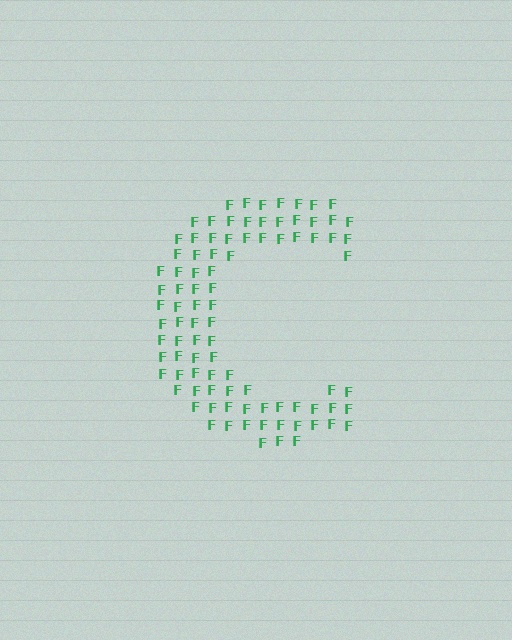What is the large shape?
The large shape is the letter C.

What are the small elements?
The small elements are letter F's.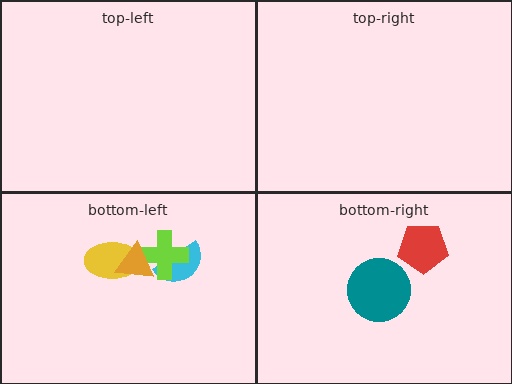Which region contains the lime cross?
The bottom-left region.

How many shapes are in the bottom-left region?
4.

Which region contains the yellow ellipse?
The bottom-left region.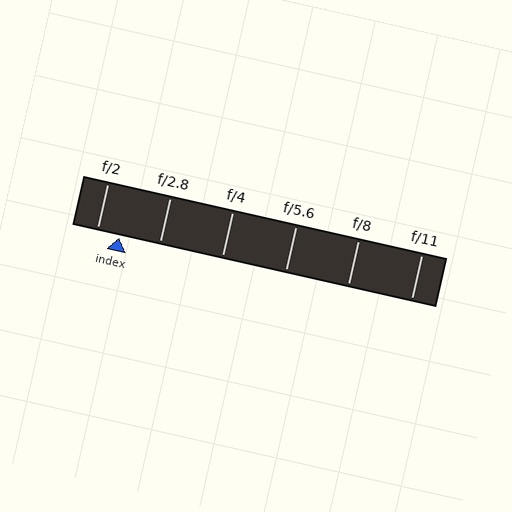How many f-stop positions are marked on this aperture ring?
There are 6 f-stop positions marked.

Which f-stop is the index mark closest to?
The index mark is closest to f/2.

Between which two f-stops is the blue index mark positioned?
The index mark is between f/2 and f/2.8.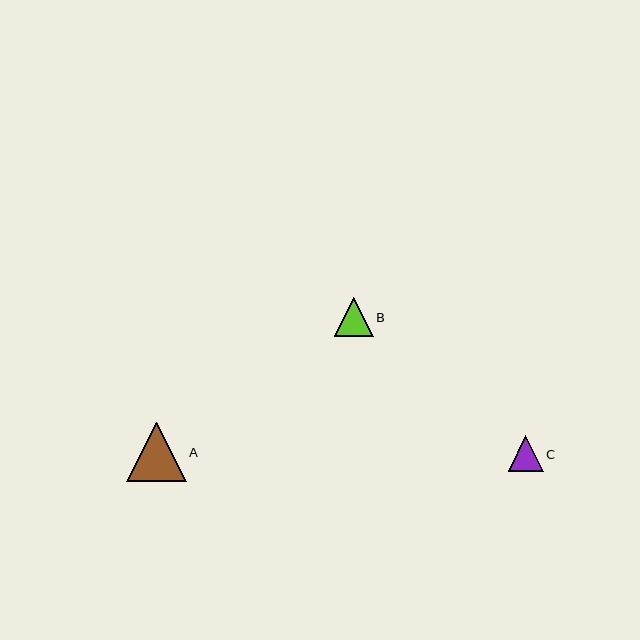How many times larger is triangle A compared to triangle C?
Triangle A is approximately 1.7 times the size of triangle C.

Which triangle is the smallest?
Triangle C is the smallest with a size of approximately 35 pixels.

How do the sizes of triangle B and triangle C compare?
Triangle B and triangle C are approximately the same size.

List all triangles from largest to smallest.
From largest to smallest: A, B, C.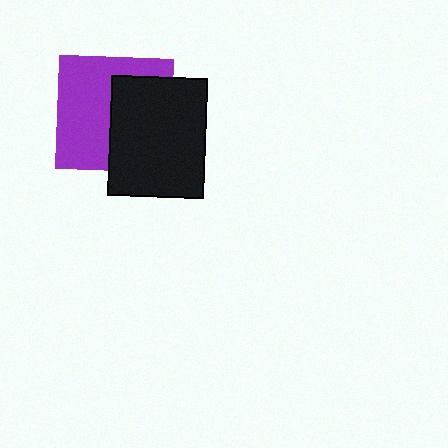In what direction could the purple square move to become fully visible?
The purple square could move left. That would shift it out from behind the black rectangle entirely.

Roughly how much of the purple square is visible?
About half of it is visible (roughly 54%).